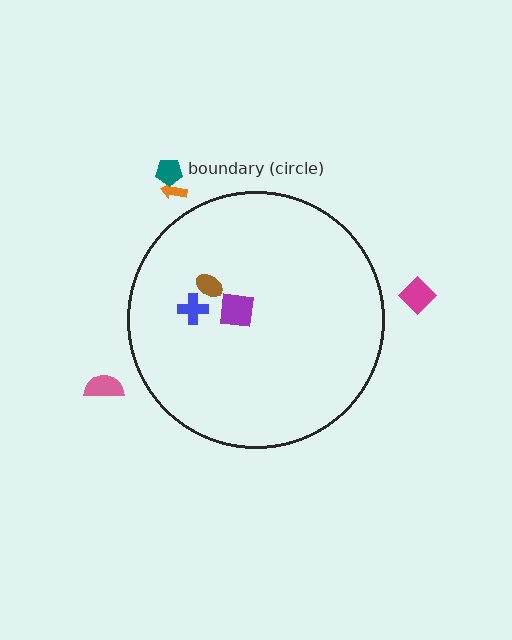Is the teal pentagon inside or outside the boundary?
Outside.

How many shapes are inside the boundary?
3 inside, 4 outside.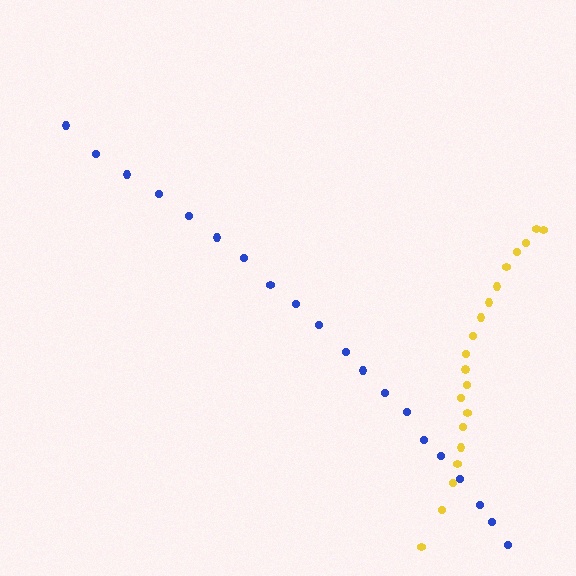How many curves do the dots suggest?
There are 2 distinct paths.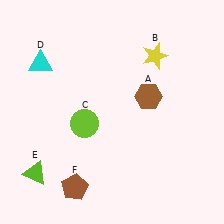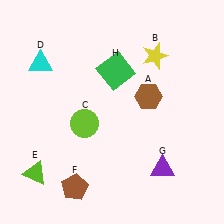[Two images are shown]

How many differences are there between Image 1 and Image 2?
There are 2 differences between the two images.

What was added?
A purple triangle (G), a green square (H) were added in Image 2.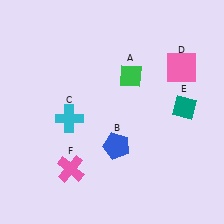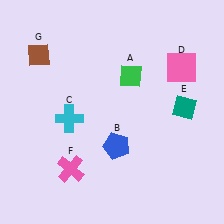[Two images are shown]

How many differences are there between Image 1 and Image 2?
There is 1 difference between the two images.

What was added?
A brown diamond (G) was added in Image 2.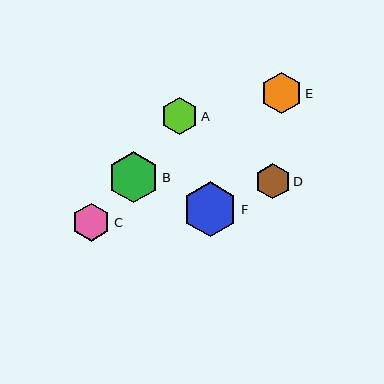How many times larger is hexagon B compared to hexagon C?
Hexagon B is approximately 1.3 times the size of hexagon C.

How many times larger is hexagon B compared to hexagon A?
Hexagon B is approximately 1.4 times the size of hexagon A.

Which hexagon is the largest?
Hexagon F is the largest with a size of approximately 55 pixels.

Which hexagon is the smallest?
Hexagon D is the smallest with a size of approximately 35 pixels.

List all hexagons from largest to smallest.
From largest to smallest: F, B, E, C, A, D.